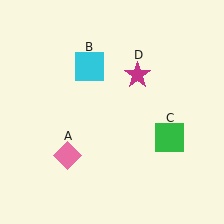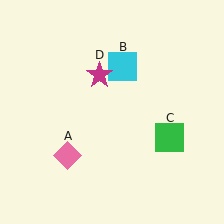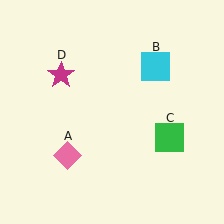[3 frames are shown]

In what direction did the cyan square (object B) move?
The cyan square (object B) moved right.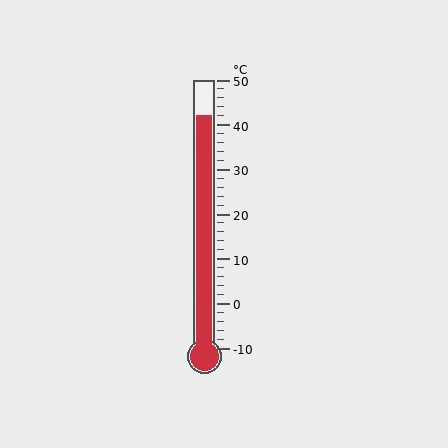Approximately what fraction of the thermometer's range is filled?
The thermometer is filled to approximately 85% of its range.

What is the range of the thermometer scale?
The thermometer scale ranges from -10°C to 50°C.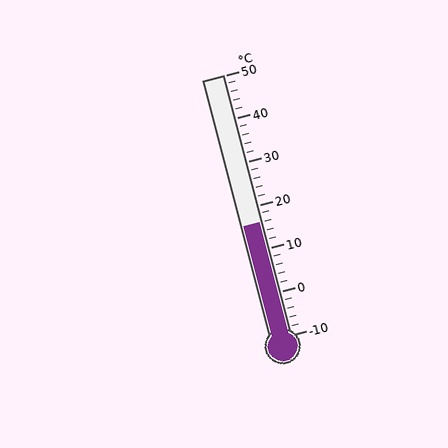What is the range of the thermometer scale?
The thermometer scale ranges from -10°C to 50°C.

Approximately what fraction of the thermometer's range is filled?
The thermometer is filled to approximately 45% of its range.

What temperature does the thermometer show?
The thermometer shows approximately 16°C.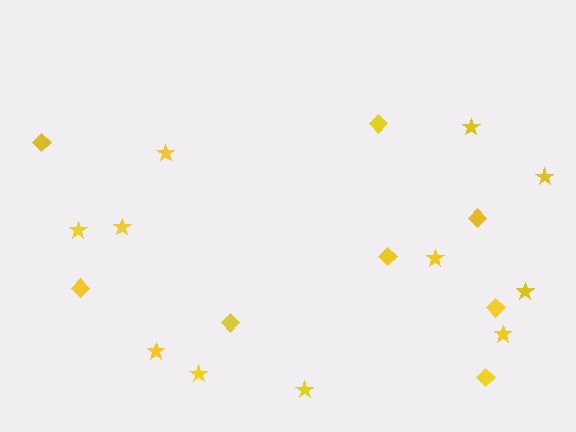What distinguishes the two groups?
There are 2 groups: one group of diamonds (8) and one group of stars (11).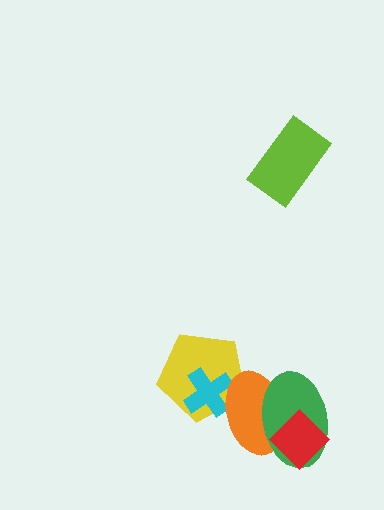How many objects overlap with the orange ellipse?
4 objects overlap with the orange ellipse.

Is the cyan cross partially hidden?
Yes, it is partially covered by another shape.